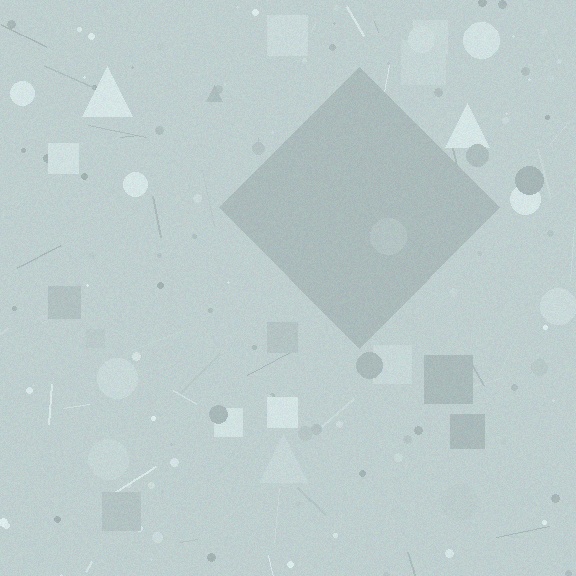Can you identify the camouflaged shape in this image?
The camouflaged shape is a diamond.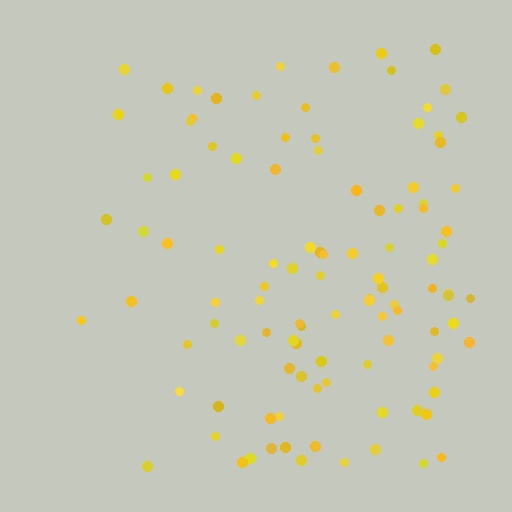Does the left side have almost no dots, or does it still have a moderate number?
Still a moderate number, just noticeably fewer than the right.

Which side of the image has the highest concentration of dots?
The right.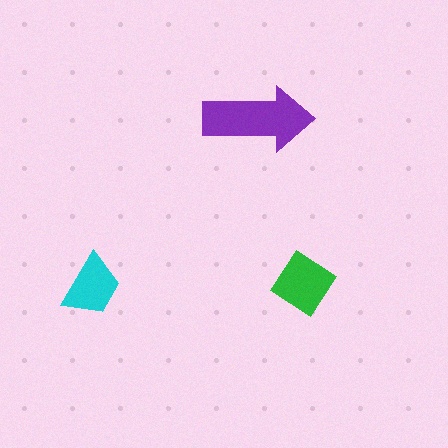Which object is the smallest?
The cyan trapezoid.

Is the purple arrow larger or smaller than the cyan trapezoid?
Larger.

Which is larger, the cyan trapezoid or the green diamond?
The green diamond.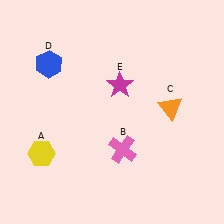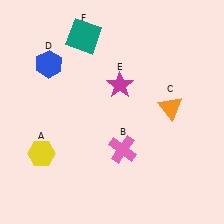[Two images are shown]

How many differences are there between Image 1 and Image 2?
There is 1 difference between the two images.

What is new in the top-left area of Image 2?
A teal square (F) was added in the top-left area of Image 2.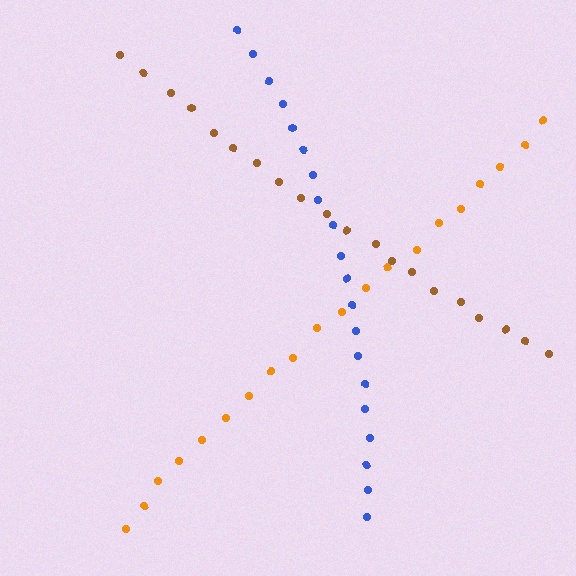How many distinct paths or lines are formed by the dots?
There are 3 distinct paths.